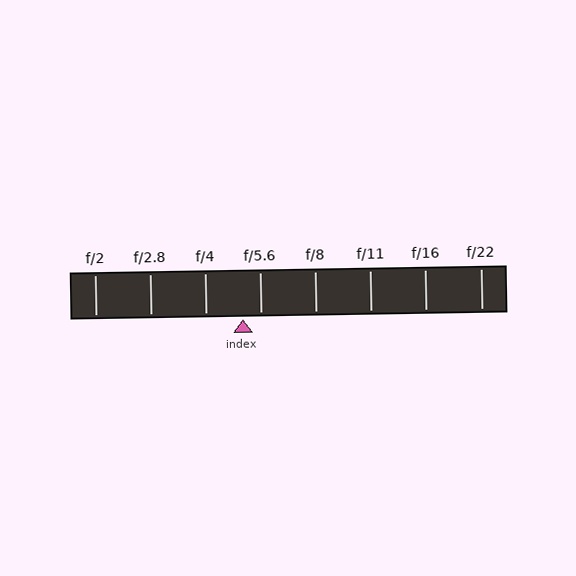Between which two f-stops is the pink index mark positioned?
The index mark is between f/4 and f/5.6.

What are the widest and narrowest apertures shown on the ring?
The widest aperture shown is f/2 and the narrowest is f/22.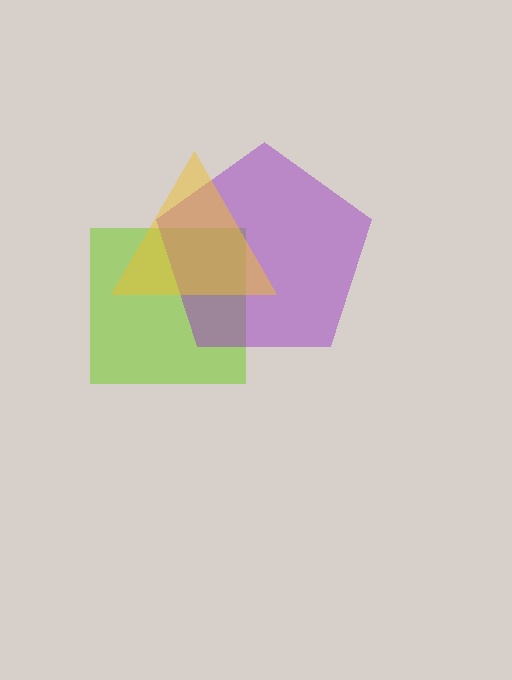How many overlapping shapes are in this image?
There are 3 overlapping shapes in the image.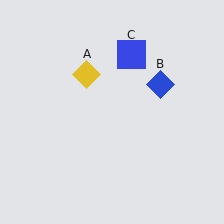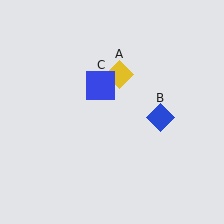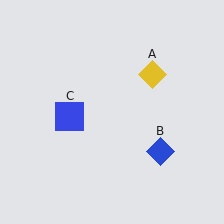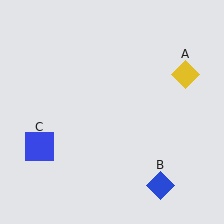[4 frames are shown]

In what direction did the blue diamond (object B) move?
The blue diamond (object B) moved down.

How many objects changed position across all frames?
3 objects changed position: yellow diamond (object A), blue diamond (object B), blue square (object C).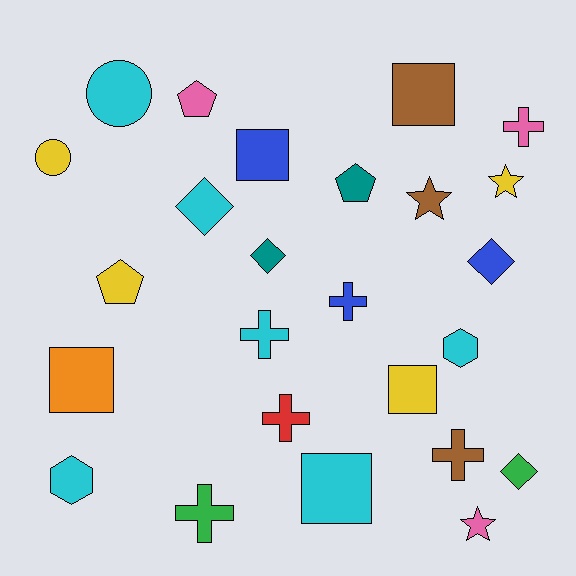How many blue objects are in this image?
There are 3 blue objects.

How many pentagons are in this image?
There are 3 pentagons.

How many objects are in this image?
There are 25 objects.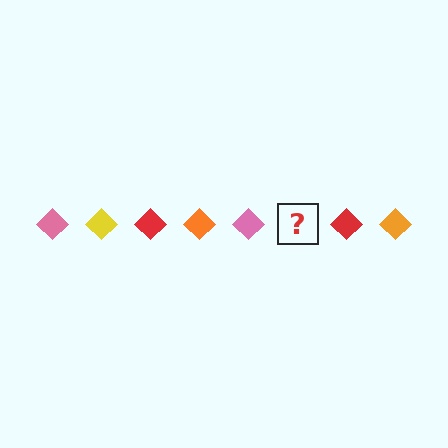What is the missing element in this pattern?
The missing element is a yellow diamond.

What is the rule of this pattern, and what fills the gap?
The rule is that the pattern cycles through pink, yellow, red, orange diamonds. The gap should be filled with a yellow diamond.